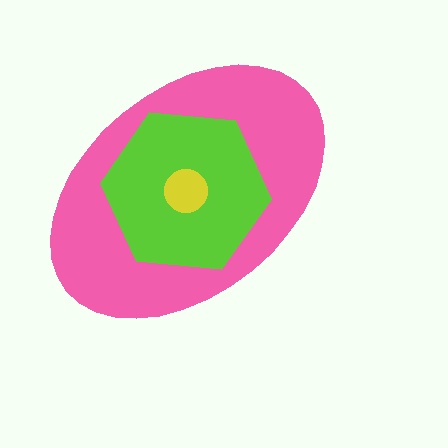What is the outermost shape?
The pink ellipse.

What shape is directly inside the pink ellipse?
The lime hexagon.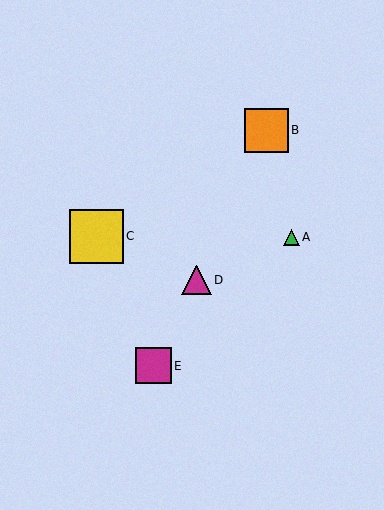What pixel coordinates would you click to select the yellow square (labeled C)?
Click at (96, 236) to select the yellow square C.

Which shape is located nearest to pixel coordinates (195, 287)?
The magenta triangle (labeled D) at (196, 280) is nearest to that location.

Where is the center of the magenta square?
The center of the magenta square is at (153, 366).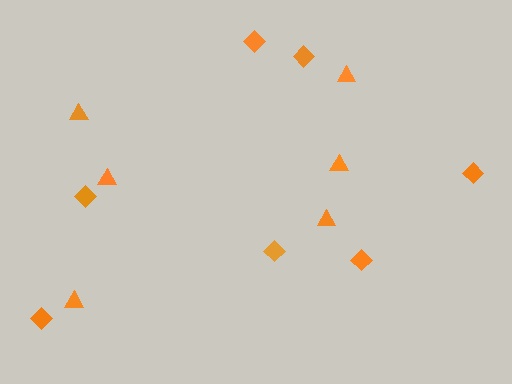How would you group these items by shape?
There are 2 groups: one group of triangles (6) and one group of diamonds (7).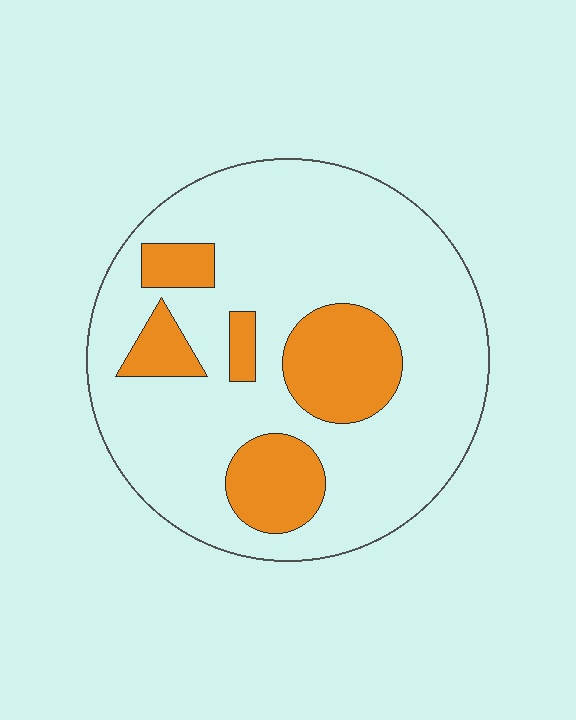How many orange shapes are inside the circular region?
5.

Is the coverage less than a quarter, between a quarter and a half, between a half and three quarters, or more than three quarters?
Less than a quarter.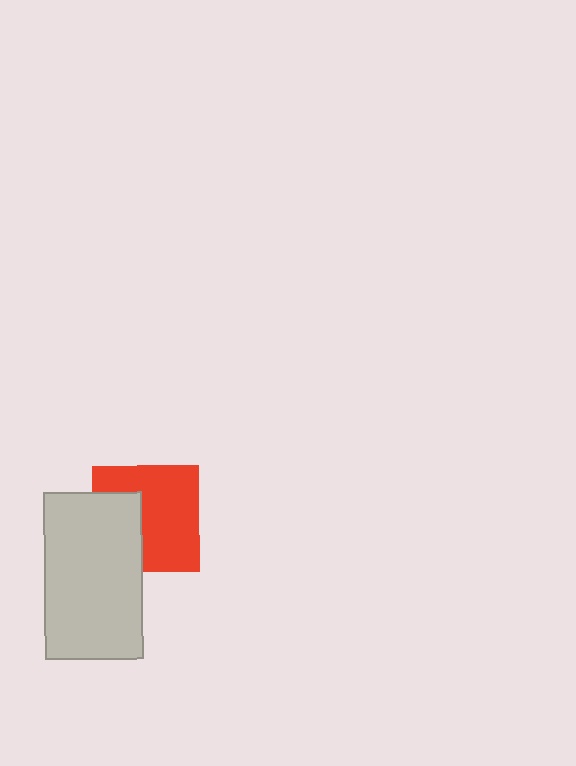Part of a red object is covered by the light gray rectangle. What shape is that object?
It is a square.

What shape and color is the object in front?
The object in front is a light gray rectangle.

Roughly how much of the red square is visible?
About half of it is visible (roughly 64%).